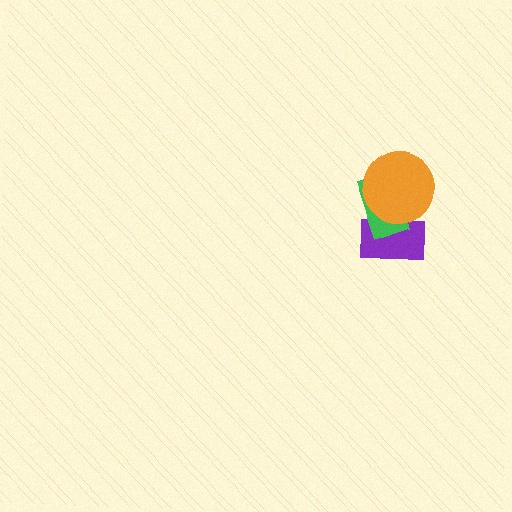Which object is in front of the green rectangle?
The orange circle is in front of the green rectangle.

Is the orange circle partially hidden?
No, no other shape covers it.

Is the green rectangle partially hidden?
Yes, it is partially covered by another shape.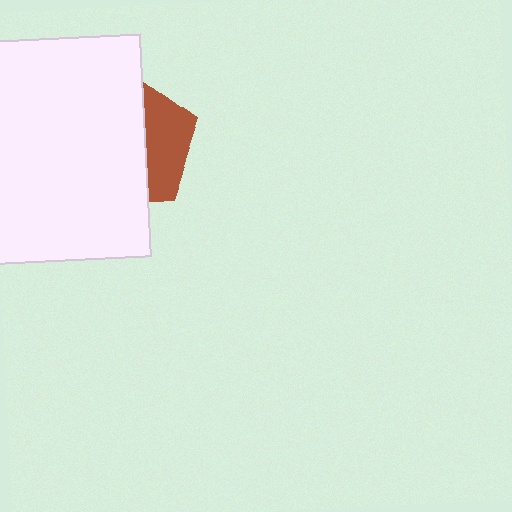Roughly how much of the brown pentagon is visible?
A small part of it is visible (roughly 34%).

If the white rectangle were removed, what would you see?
You would see the complete brown pentagon.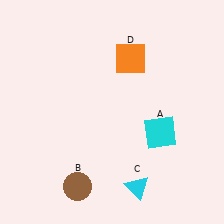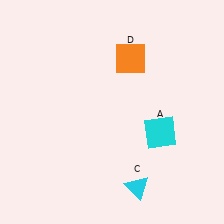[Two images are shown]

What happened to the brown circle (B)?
The brown circle (B) was removed in Image 2. It was in the bottom-left area of Image 1.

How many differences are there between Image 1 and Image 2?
There is 1 difference between the two images.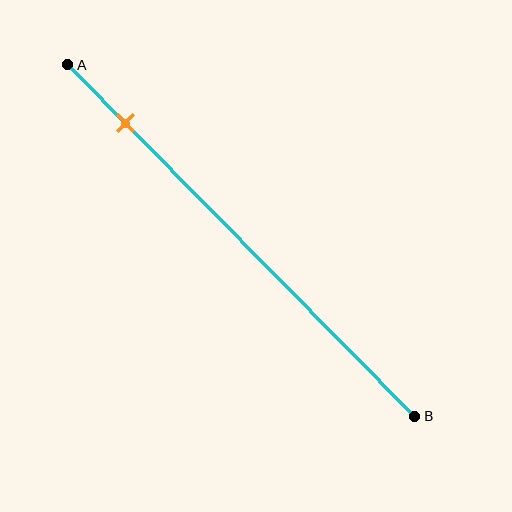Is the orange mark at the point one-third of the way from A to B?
No, the mark is at about 15% from A, not at the 33% one-third point.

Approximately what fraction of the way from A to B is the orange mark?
The orange mark is approximately 15% of the way from A to B.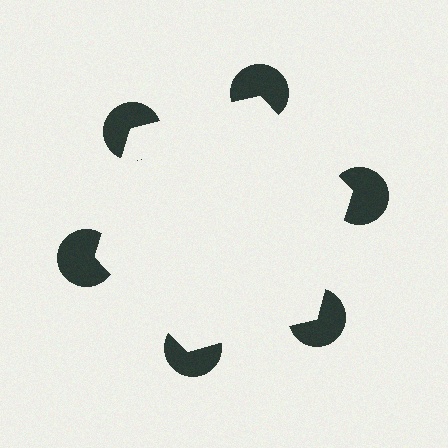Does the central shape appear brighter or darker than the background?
It typically appears slightly brighter than the background, even though no actual brightness change is drawn.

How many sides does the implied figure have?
6 sides.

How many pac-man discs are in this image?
There are 6 — one at each vertex of the illusory hexagon.